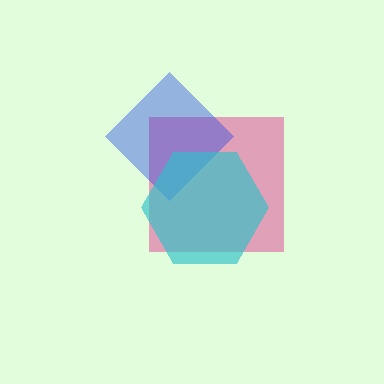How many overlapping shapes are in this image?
There are 3 overlapping shapes in the image.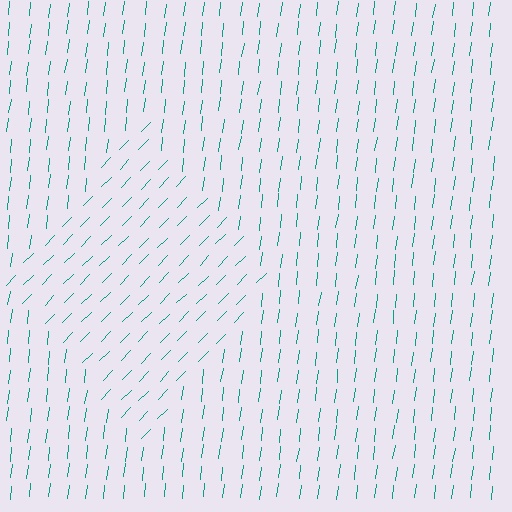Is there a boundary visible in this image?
Yes, there is a texture boundary formed by a change in line orientation.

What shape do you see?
I see a diamond.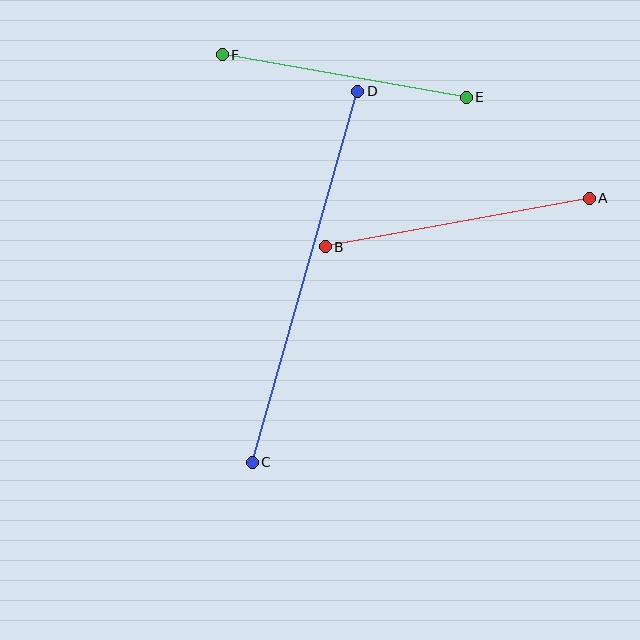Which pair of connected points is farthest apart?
Points C and D are farthest apart.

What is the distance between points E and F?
The distance is approximately 248 pixels.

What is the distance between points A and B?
The distance is approximately 269 pixels.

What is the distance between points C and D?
The distance is approximately 385 pixels.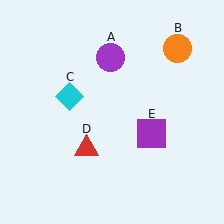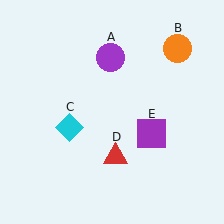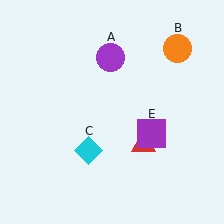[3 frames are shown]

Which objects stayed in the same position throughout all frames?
Purple circle (object A) and orange circle (object B) and purple square (object E) remained stationary.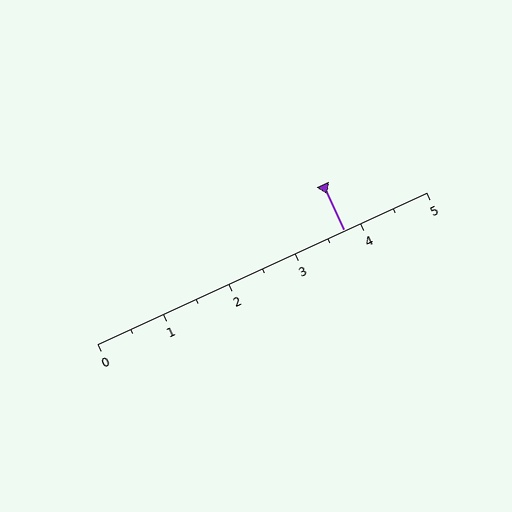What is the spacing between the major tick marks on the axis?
The major ticks are spaced 1 apart.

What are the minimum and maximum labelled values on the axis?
The axis runs from 0 to 5.